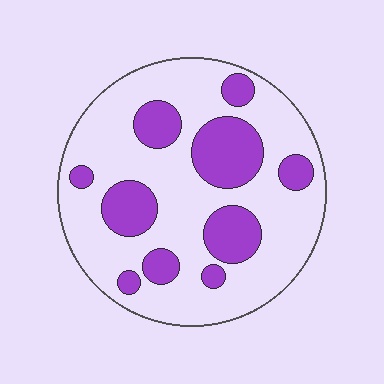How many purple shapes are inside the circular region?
10.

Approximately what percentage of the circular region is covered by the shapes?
Approximately 30%.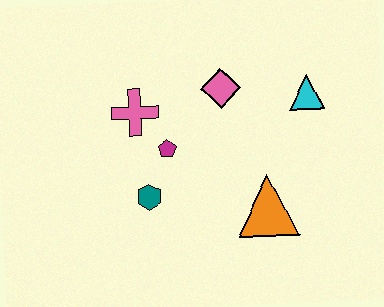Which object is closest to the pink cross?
The magenta pentagon is closest to the pink cross.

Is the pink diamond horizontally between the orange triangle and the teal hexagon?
Yes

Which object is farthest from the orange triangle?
The pink cross is farthest from the orange triangle.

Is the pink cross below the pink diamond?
Yes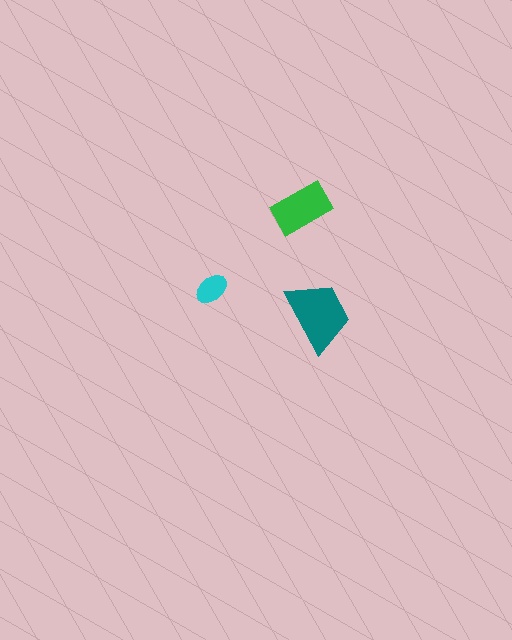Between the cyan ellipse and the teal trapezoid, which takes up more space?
The teal trapezoid.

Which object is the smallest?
The cyan ellipse.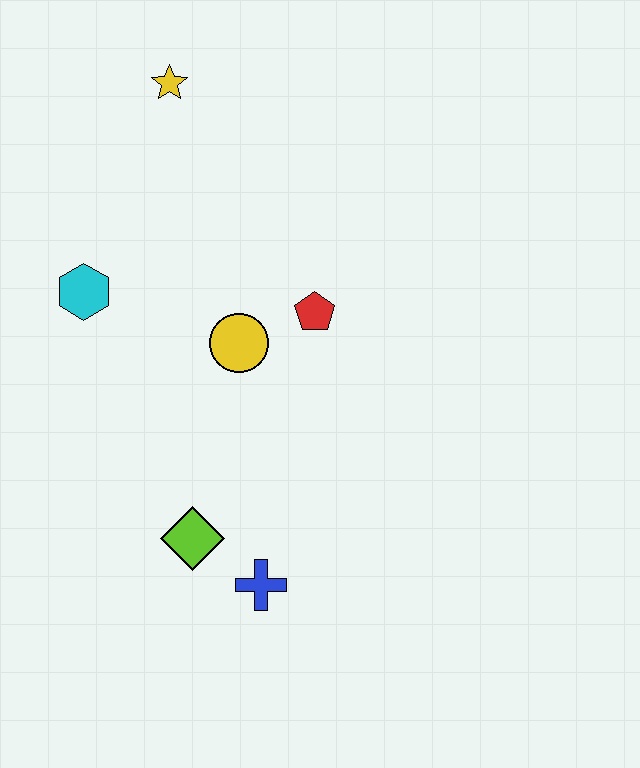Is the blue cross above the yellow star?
No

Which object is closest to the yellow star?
The cyan hexagon is closest to the yellow star.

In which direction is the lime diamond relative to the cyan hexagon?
The lime diamond is below the cyan hexagon.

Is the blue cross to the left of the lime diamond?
No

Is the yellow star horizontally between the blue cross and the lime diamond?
No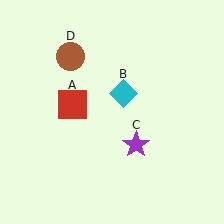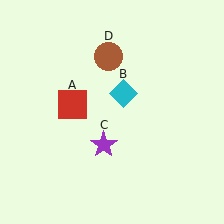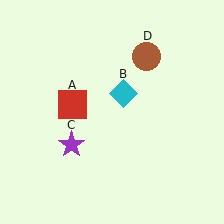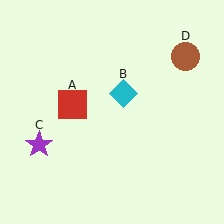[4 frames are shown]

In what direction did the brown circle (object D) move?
The brown circle (object D) moved right.